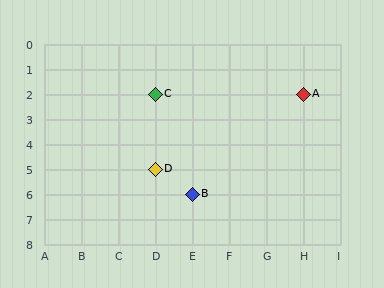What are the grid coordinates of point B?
Point B is at grid coordinates (E, 6).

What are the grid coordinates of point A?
Point A is at grid coordinates (H, 2).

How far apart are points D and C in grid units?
Points D and C are 3 rows apart.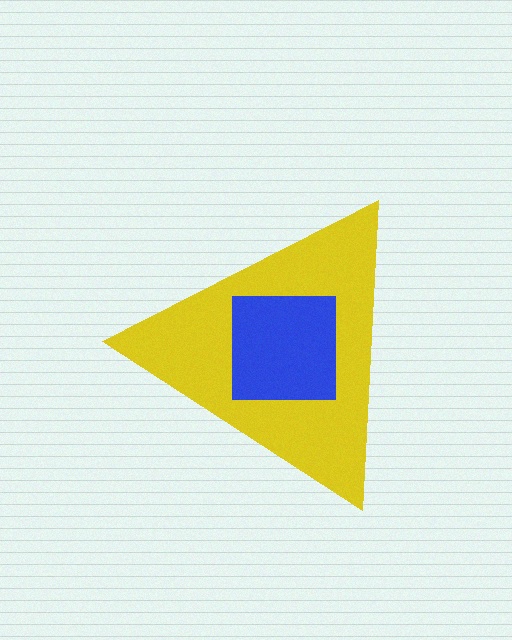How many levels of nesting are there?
2.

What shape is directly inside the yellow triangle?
The blue square.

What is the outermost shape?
The yellow triangle.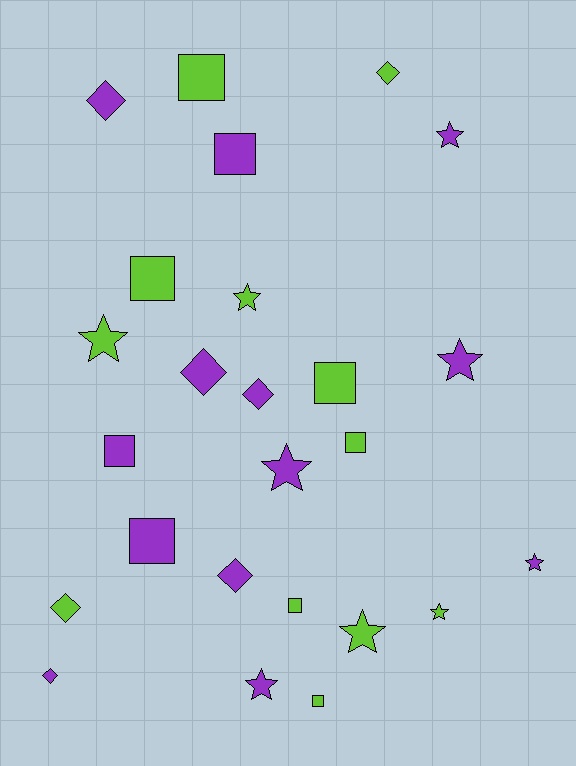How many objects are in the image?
There are 25 objects.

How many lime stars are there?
There are 4 lime stars.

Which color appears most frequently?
Purple, with 13 objects.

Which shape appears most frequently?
Star, with 9 objects.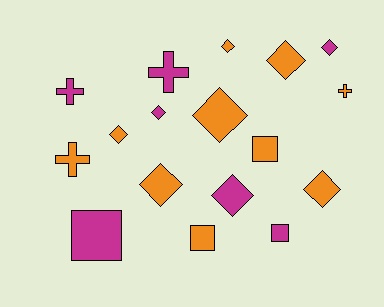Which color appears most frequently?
Orange, with 10 objects.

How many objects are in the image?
There are 17 objects.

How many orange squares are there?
There are 2 orange squares.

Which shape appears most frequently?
Diamond, with 9 objects.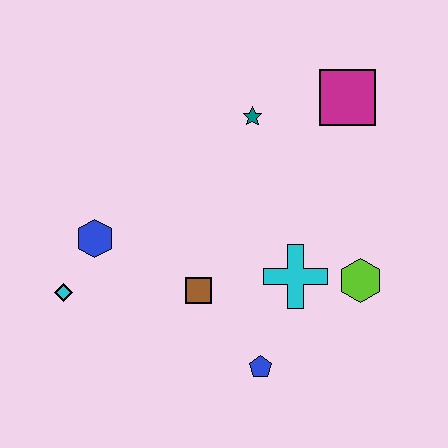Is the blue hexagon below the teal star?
Yes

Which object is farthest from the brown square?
The magenta square is farthest from the brown square.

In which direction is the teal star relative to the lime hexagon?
The teal star is above the lime hexagon.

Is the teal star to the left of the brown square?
No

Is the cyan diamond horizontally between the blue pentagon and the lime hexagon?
No